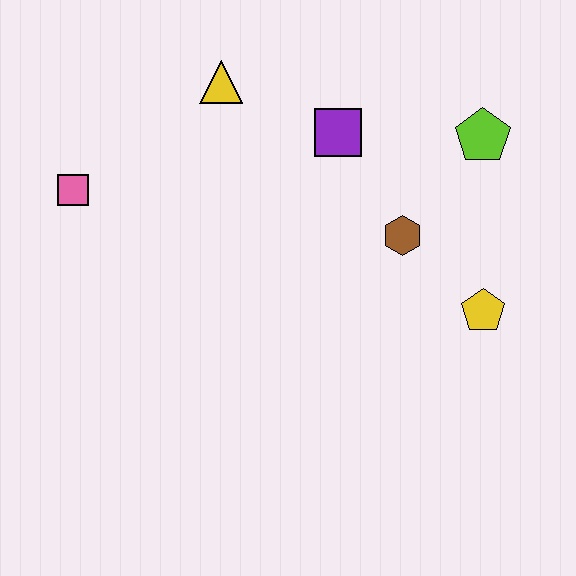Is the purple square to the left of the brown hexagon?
Yes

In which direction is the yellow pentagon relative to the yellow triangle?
The yellow pentagon is to the right of the yellow triangle.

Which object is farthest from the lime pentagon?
The pink square is farthest from the lime pentagon.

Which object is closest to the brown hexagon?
The yellow pentagon is closest to the brown hexagon.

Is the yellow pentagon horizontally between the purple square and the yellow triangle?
No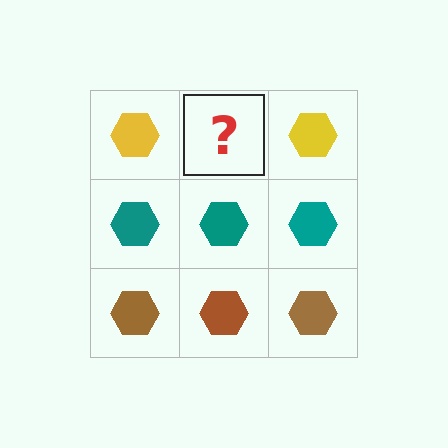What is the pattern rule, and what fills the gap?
The rule is that each row has a consistent color. The gap should be filled with a yellow hexagon.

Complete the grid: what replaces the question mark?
The question mark should be replaced with a yellow hexagon.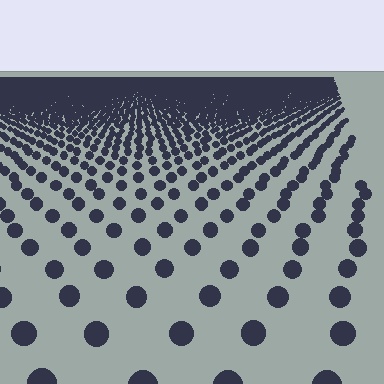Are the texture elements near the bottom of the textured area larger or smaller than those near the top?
Larger. Near the bottom, elements are closer to the viewer and appear at a bigger on-screen size.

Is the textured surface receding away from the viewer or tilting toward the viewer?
The surface is receding away from the viewer. Texture elements get smaller and denser toward the top.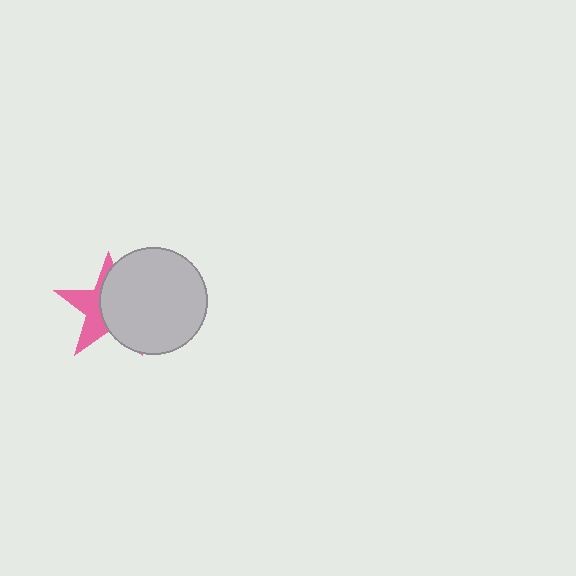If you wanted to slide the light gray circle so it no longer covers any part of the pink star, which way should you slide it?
Slide it right — that is the most direct way to separate the two shapes.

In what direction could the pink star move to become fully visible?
The pink star could move left. That would shift it out from behind the light gray circle entirely.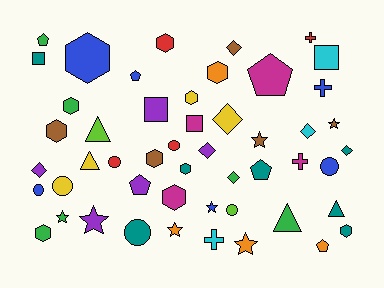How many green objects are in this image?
There are 6 green objects.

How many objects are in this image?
There are 50 objects.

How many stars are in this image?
There are 7 stars.